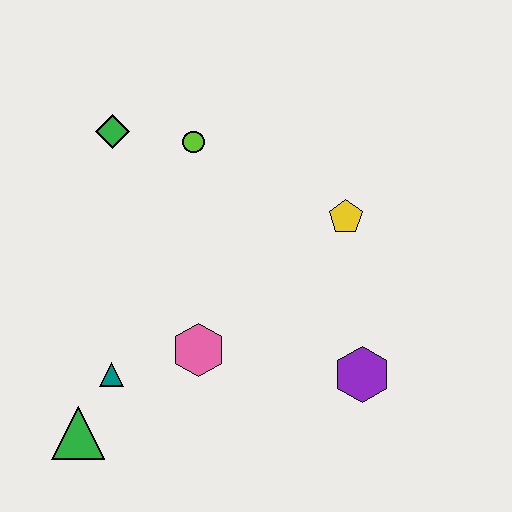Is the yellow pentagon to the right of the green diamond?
Yes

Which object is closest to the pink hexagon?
The teal triangle is closest to the pink hexagon.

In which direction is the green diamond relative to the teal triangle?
The green diamond is above the teal triangle.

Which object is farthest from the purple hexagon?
The green diamond is farthest from the purple hexagon.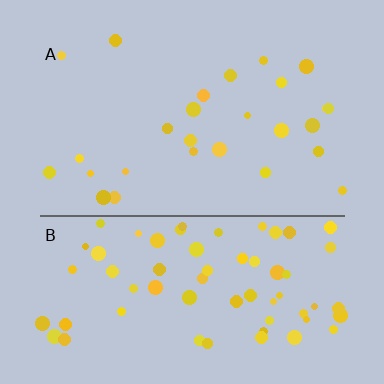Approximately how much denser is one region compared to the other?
Approximately 2.5× — region B over region A.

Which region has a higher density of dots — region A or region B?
B (the bottom).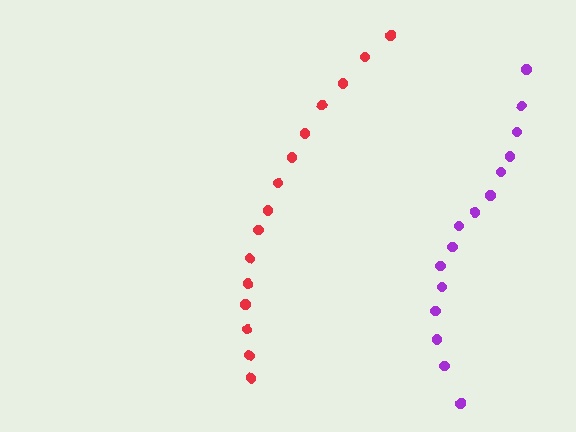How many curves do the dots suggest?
There are 2 distinct paths.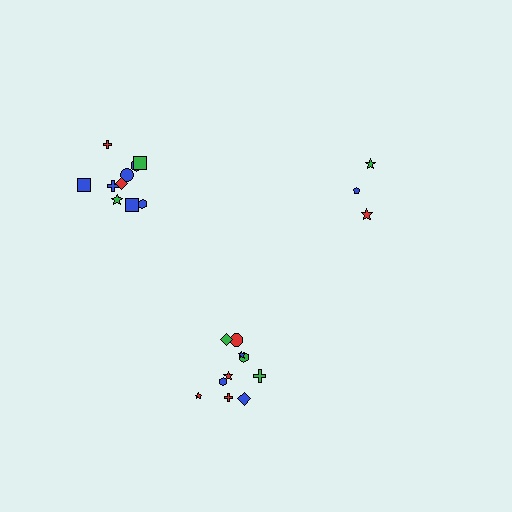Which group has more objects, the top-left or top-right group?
The top-left group.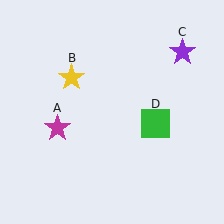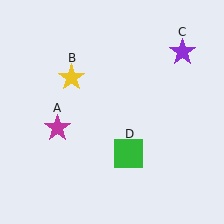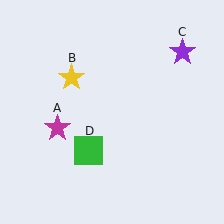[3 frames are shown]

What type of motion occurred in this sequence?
The green square (object D) rotated clockwise around the center of the scene.